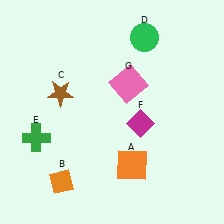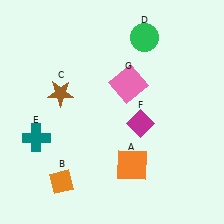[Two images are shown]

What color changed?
The cross (E) changed from green in Image 1 to teal in Image 2.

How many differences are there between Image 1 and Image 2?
There is 1 difference between the two images.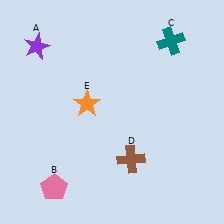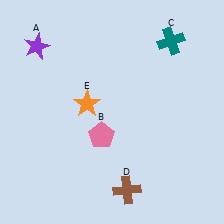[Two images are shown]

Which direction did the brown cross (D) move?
The brown cross (D) moved down.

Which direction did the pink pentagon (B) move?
The pink pentagon (B) moved up.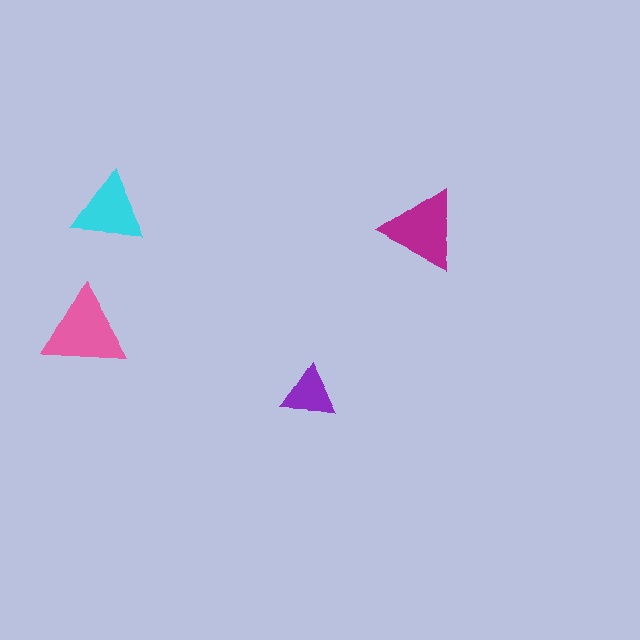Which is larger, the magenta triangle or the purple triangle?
The magenta one.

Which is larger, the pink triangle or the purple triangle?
The pink one.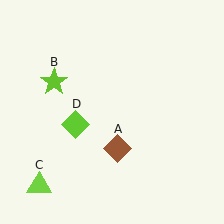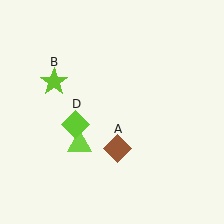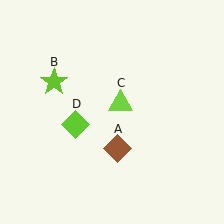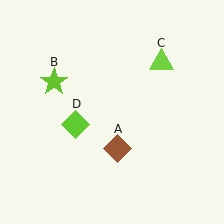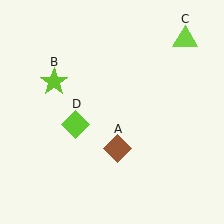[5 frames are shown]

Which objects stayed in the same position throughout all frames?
Brown diamond (object A) and lime star (object B) and lime diamond (object D) remained stationary.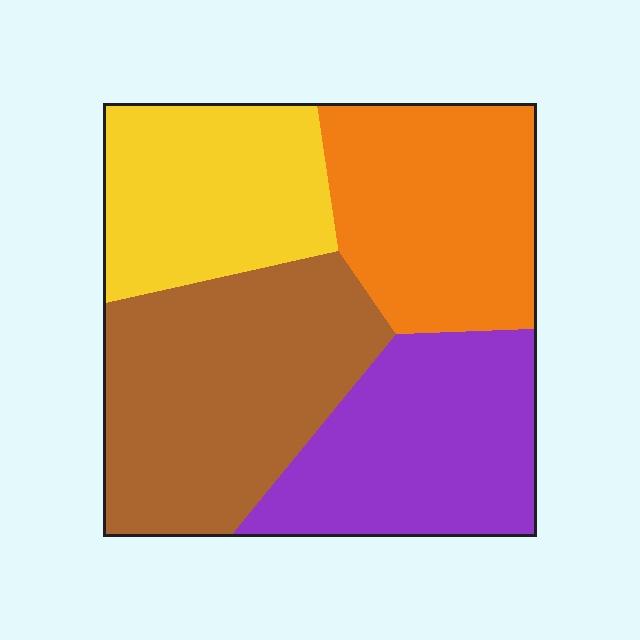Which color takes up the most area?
Brown, at roughly 30%.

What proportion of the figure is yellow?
Yellow takes up about one fifth (1/5) of the figure.